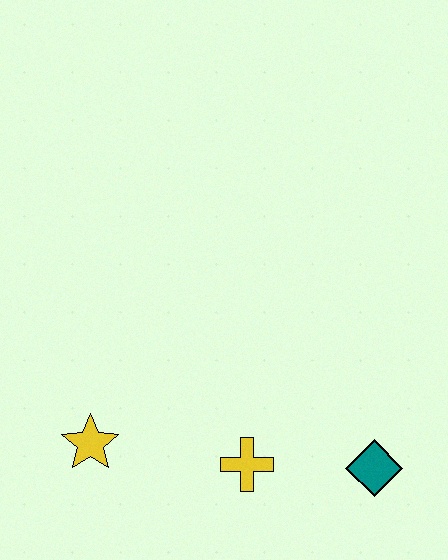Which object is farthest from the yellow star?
The teal diamond is farthest from the yellow star.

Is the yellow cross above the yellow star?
No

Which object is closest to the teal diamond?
The yellow cross is closest to the teal diamond.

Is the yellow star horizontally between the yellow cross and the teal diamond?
No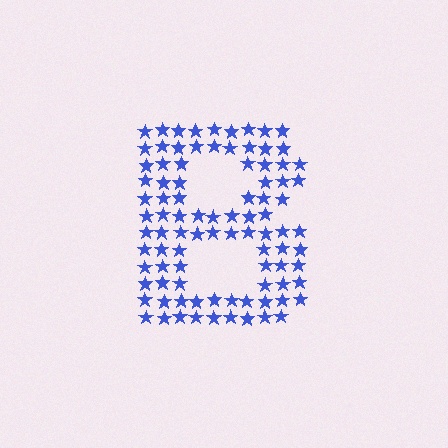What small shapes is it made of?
It is made of small stars.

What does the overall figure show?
The overall figure shows the letter B.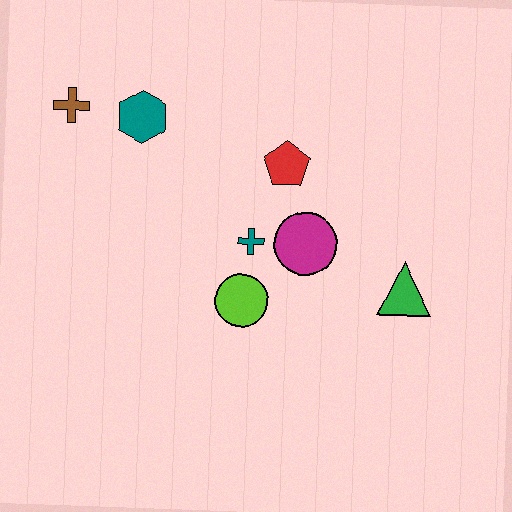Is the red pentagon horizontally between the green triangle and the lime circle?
Yes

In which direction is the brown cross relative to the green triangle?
The brown cross is to the left of the green triangle.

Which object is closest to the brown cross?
The teal hexagon is closest to the brown cross.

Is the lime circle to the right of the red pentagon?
No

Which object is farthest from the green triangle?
The brown cross is farthest from the green triangle.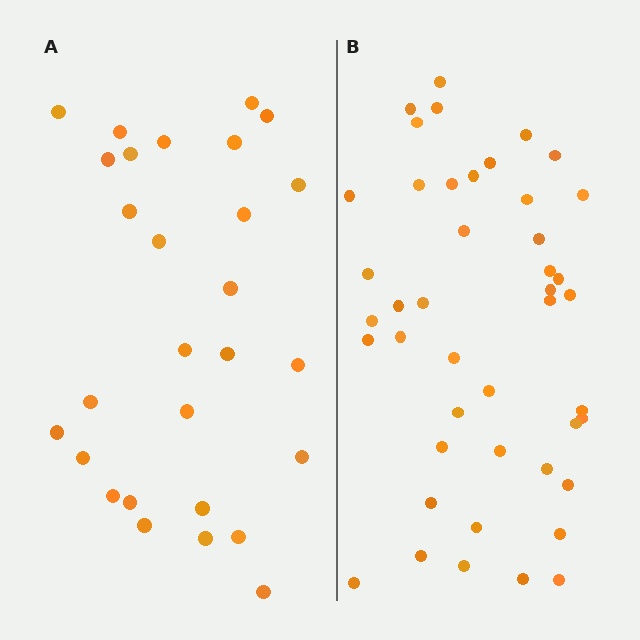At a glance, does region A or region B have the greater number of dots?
Region B (the right region) has more dots.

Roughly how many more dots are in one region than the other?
Region B has approximately 15 more dots than region A.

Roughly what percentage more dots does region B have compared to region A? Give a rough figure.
About 55% more.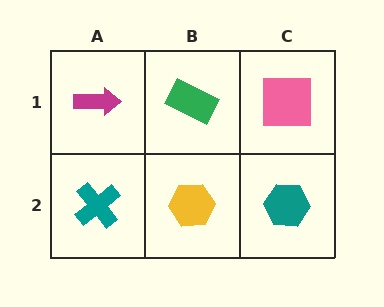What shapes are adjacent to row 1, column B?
A yellow hexagon (row 2, column B), a magenta arrow (row 1, column A), a pink square (row 1, column C).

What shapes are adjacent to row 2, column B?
A green rectangle (row 1, column B), a teal cross (row 2, column A), a teal hexagon (row 2, column C).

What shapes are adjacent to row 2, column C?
A pink square (row 1, column C), a yellow hexagon (row 2, column B).